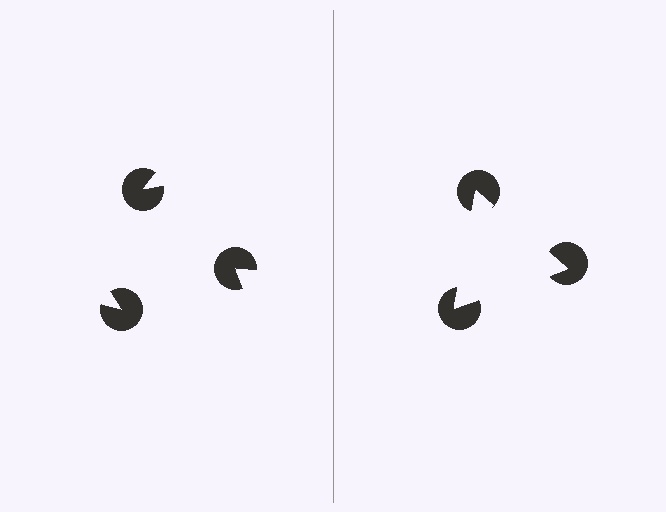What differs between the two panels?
The pac-man discs are positioned identically on both sides; only the wedge orientations differ. On the right they align to a triangle; on the left they are misaligned.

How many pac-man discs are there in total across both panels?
6 — 3 on each side.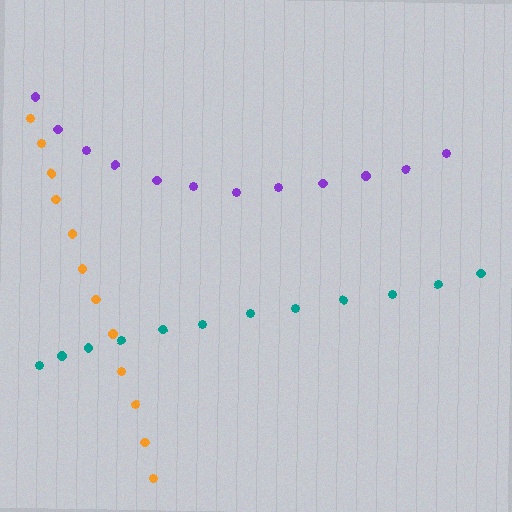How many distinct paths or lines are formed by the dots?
There are 3 distinct paths.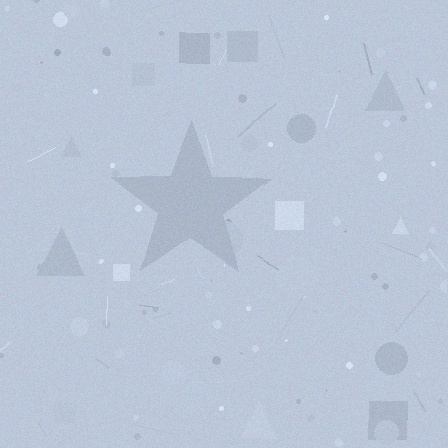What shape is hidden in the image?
A star is hidden in the image.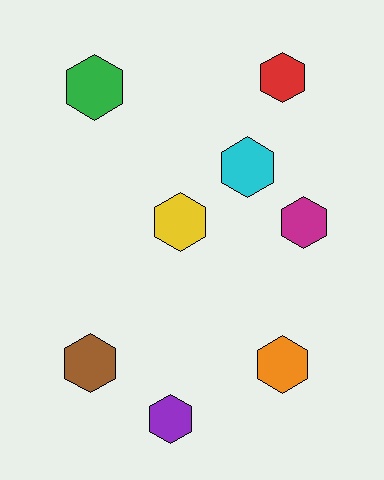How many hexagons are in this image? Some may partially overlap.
There are 8 hexagons.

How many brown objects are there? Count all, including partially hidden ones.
There is 1 brown object.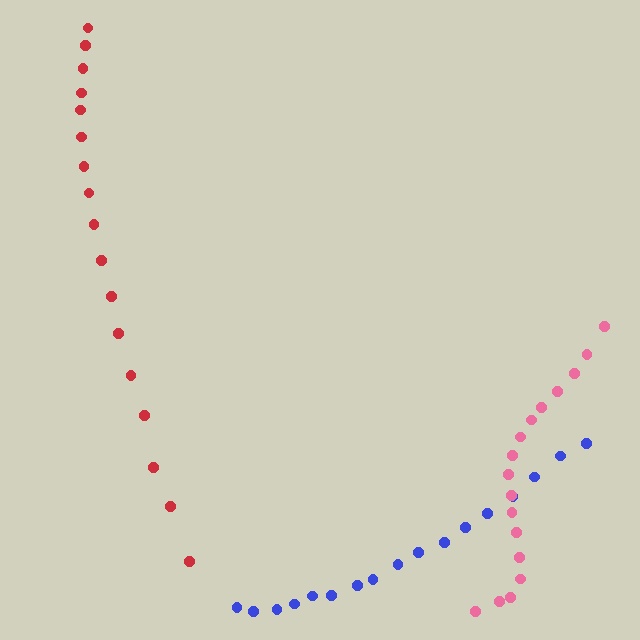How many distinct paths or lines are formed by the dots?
There are 3 distinct paths.